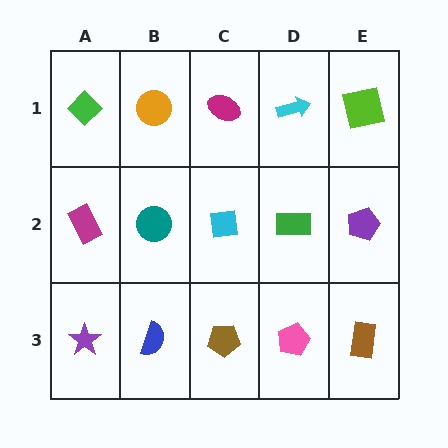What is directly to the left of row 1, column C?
An orange circle.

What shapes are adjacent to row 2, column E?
A lime square (row 1, column E), a brown rectangle (row 3, column E), a green rectangle (row 2, column D).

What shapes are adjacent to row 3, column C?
A cyan square (row 2, column C), a blue semicircle (row 3, column B), a pink pentagon (row 3, column D).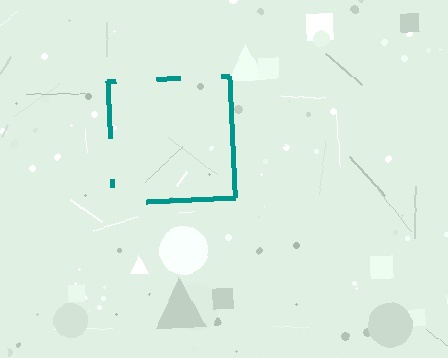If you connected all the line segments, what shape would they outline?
They would outline a square.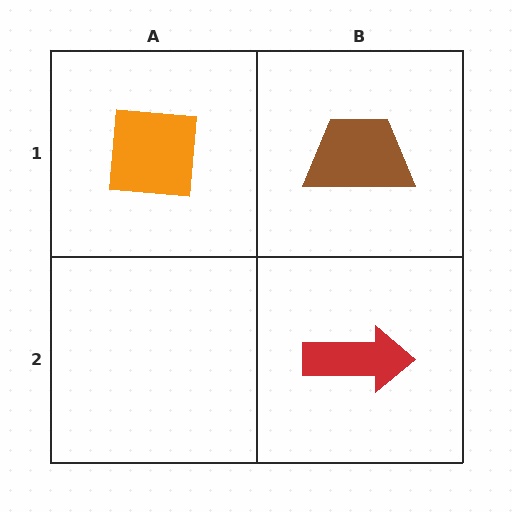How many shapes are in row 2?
1 shape.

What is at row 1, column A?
An orange square.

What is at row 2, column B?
A red arrow.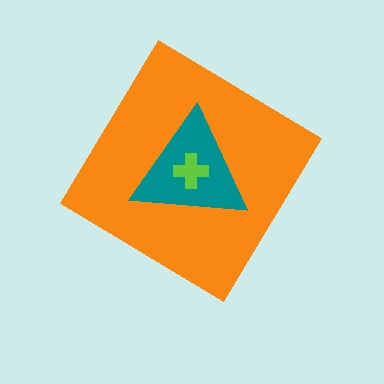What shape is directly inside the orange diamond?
The teal triangle.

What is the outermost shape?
The orange diamond.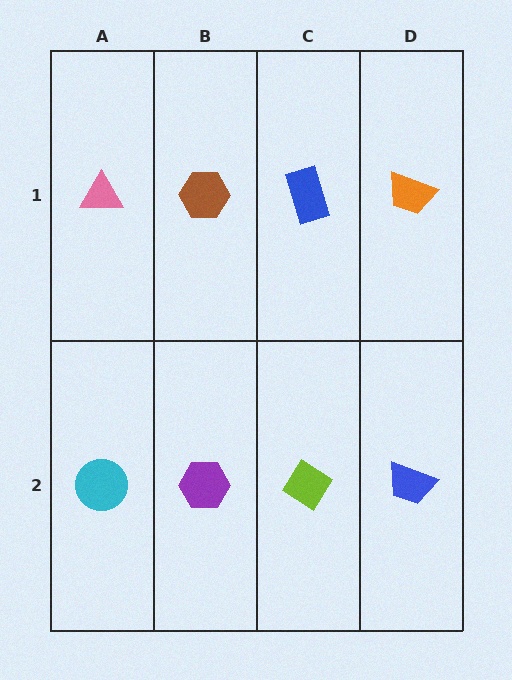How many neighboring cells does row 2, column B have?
3.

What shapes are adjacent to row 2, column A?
A pink triangle (row 1, column A), a purple hexagon (row 2, column B).